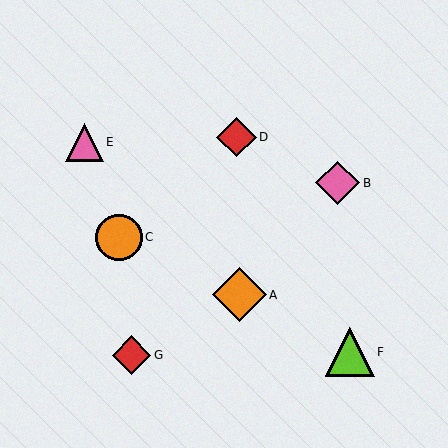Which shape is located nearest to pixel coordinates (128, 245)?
The orange circle (labeled C) at (119, 237) is nearest to that location.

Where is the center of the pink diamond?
The center of the pink diamond is at (338, 183).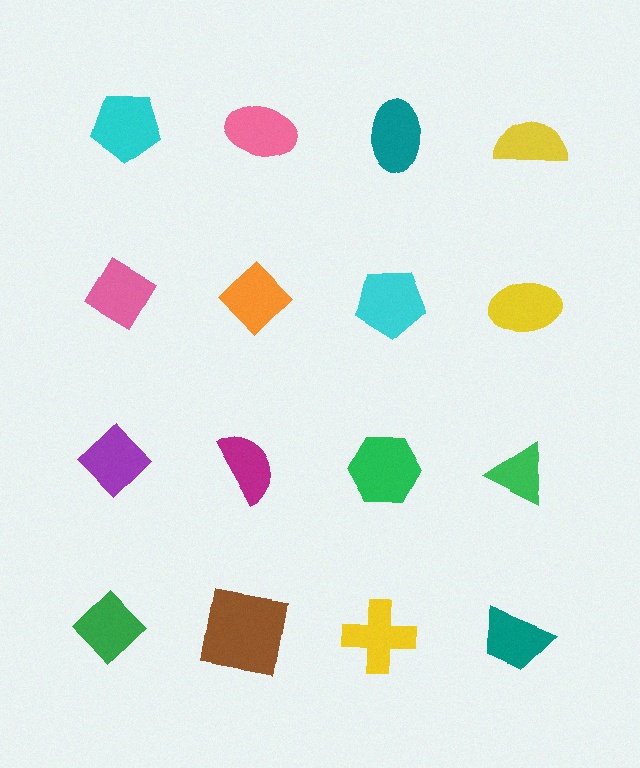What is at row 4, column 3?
A yellow cross.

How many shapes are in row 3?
4 shapes.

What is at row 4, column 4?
A teal trapezoid.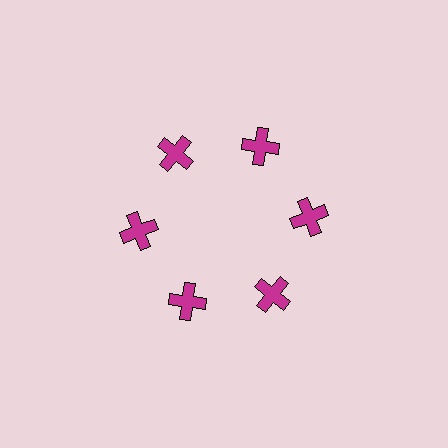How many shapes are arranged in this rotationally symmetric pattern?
There are 6 shapes, arranged in 6 groups of 1.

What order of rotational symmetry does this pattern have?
This pattern has 6-fold rotational symmetry.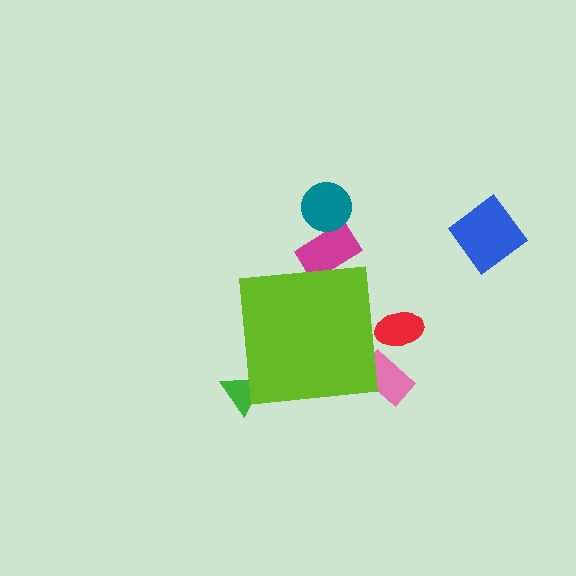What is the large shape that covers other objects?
A lime square.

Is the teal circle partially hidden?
No, the teal circle is fully visible.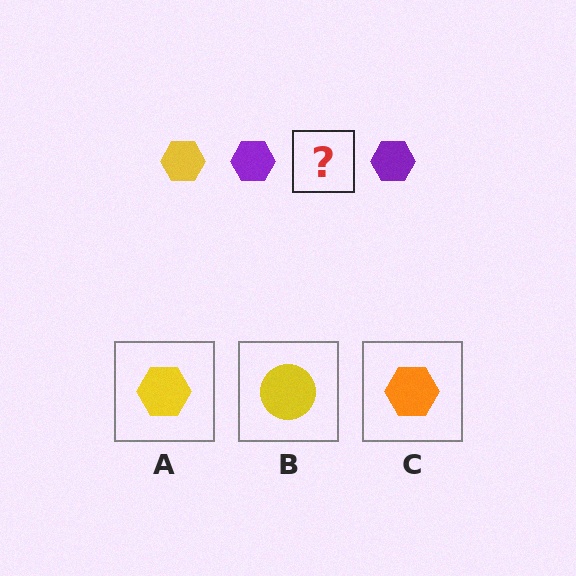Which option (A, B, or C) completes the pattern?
A.